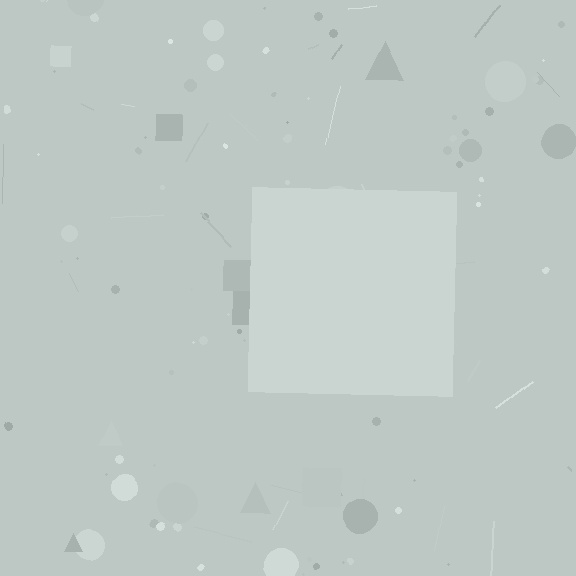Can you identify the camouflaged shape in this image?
The camouflaged shape is a square.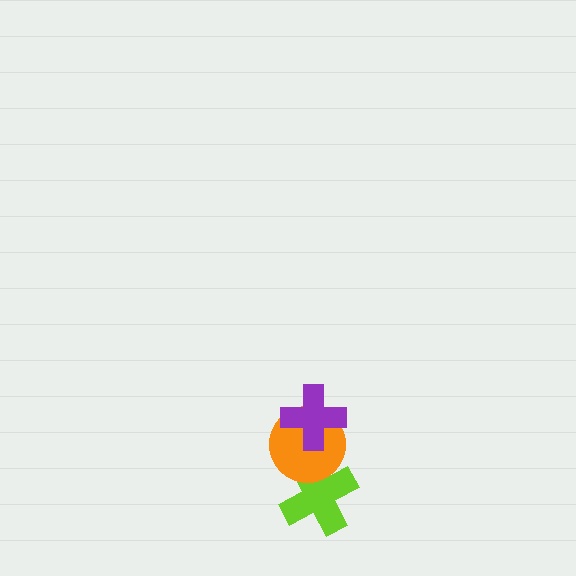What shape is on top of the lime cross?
The orange circle is on top of the lime cross.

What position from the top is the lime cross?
The lime cross is 3rd from the top.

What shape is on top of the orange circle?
The purple cross is on top of the orange circle.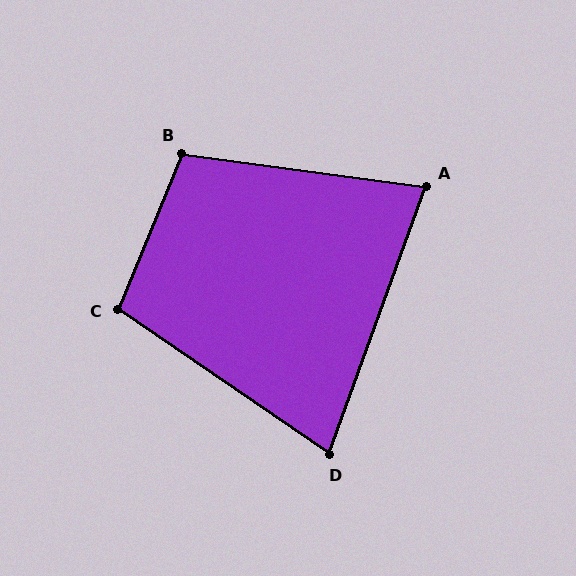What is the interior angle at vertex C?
Approximately 102 degrees (obtuse).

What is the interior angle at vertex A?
Approximately 78 degrees (acute).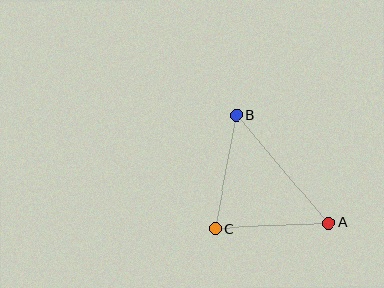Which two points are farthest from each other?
Points A and B are farthest from each other.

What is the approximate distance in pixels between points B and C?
The distance between B and C is approximately 115 pixels.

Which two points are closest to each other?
Points A and C are closest to each other.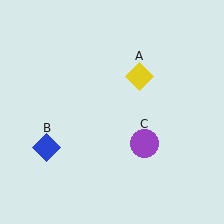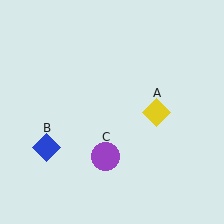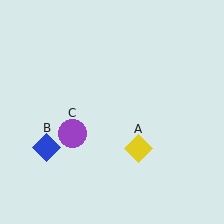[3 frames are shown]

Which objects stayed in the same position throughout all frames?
Blue diamond (object B) remained stationary.